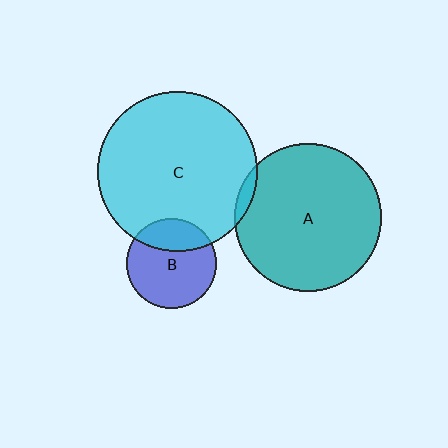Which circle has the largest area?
Circle C (cyan).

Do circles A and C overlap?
Yes.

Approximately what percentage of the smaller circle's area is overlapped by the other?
Approximately 5%.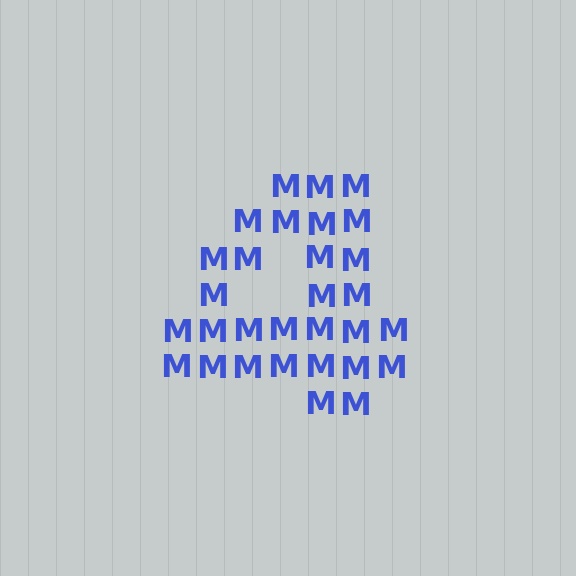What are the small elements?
The small elements are letter M's.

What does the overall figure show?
The overall figure shows the digit 4.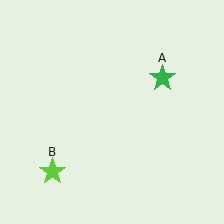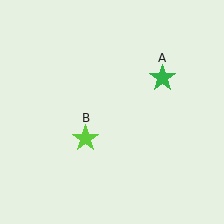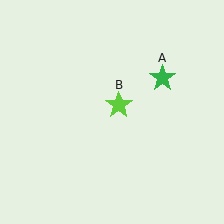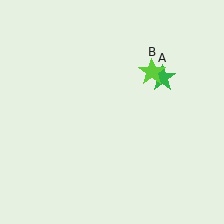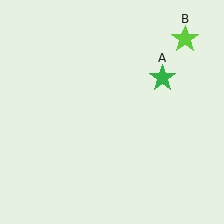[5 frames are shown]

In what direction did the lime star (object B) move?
The lime star (object B) moved up and to the right.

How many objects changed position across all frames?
1 object changed position: lime star (object B).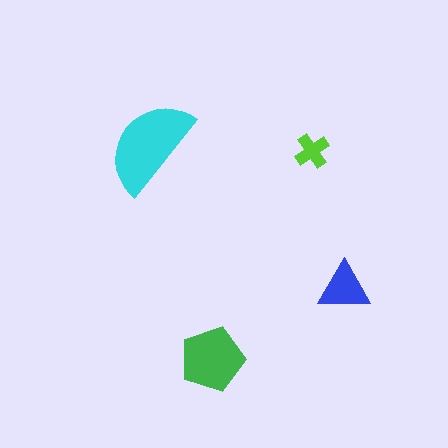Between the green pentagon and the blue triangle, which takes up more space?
The green pentagon.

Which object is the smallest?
The lime cross.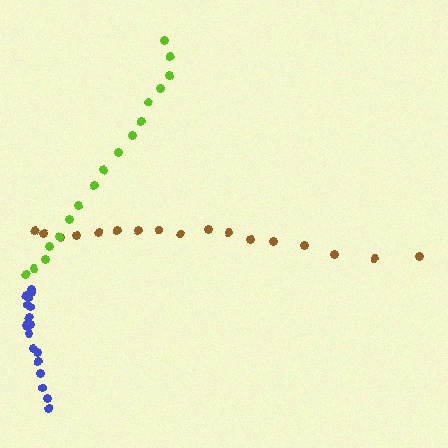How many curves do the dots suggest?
There are 3 distinct paths.